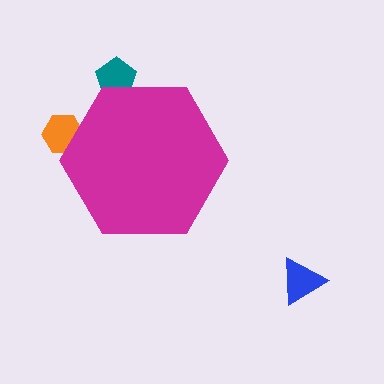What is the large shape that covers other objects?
A magenta hexagon.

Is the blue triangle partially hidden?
No, the blue triangle is fully visible.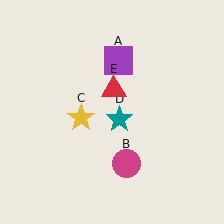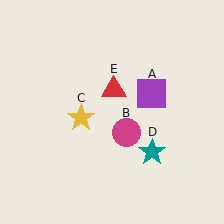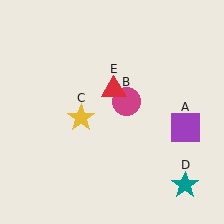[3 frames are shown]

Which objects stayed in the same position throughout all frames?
Yellow star (object C) and red triangle (object E) remained stationary.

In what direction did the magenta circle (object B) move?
The magenta circle (object B) moved up.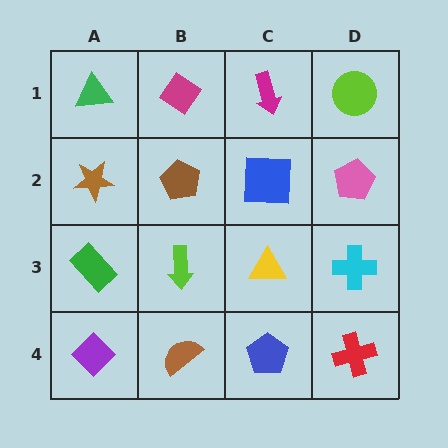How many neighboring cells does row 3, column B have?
4.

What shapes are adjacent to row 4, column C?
A yellow triangle (row 3, column C), a brown semicircle (row 4, column B), a red cross (row 4, column D).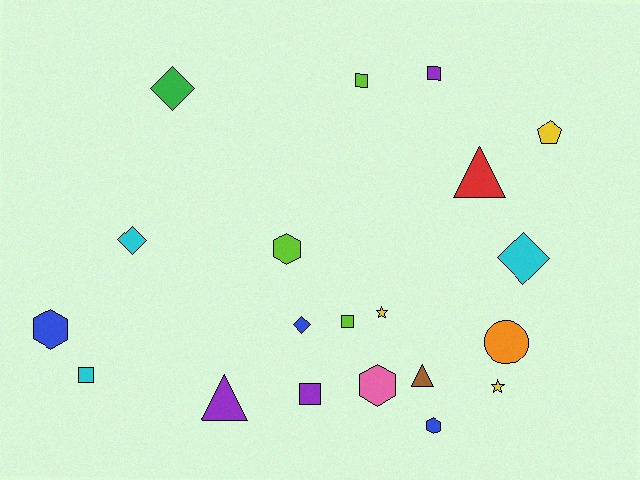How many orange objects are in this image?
There is 1 orange object.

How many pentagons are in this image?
There is 1 pentagon.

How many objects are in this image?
There are 20 objects.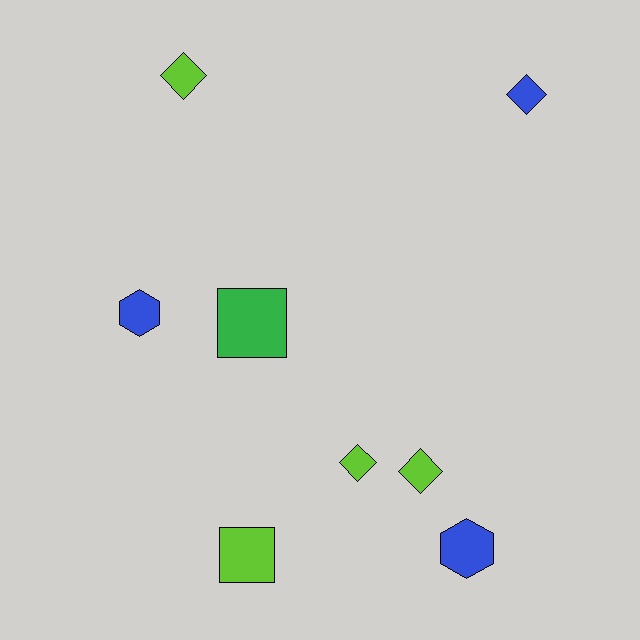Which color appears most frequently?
Lime, with 4 objects.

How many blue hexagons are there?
There are 2 blue hexagons.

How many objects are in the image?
There are 8 objects.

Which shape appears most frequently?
Diamond, with 4 objects.